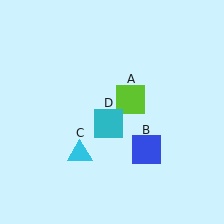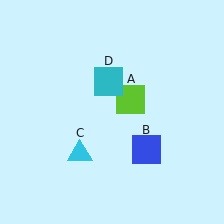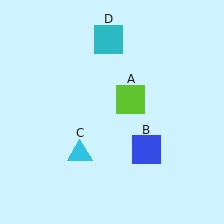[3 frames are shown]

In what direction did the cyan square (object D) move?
The cyan square (object D) moved up.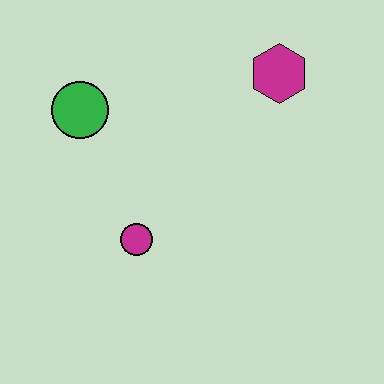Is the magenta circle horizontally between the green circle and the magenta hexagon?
Yes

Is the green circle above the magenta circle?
Yes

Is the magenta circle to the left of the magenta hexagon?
Yes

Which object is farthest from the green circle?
The magenta hexagon is farthest from the green circle.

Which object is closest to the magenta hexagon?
The green circle is closest to the magenta hexagon.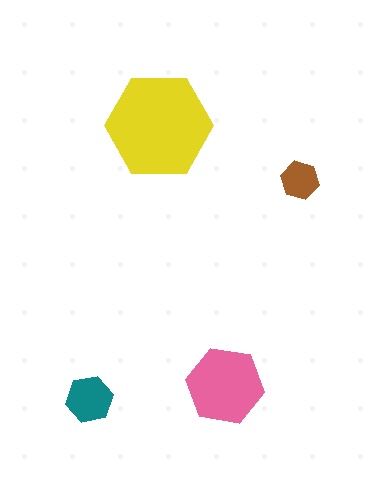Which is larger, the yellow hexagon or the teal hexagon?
The yellow one.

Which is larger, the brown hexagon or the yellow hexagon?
The yellow one.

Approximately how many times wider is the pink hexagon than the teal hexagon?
About 1.5 times wider.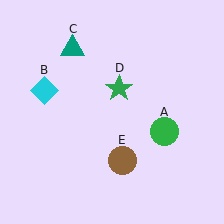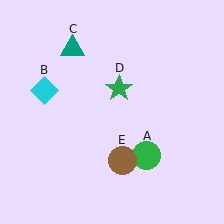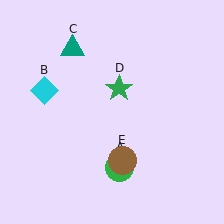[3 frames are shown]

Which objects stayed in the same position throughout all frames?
Cyan diamond (object B) and teal triangle (object C) and green star (object D) and brown circle (object E) remained stationary.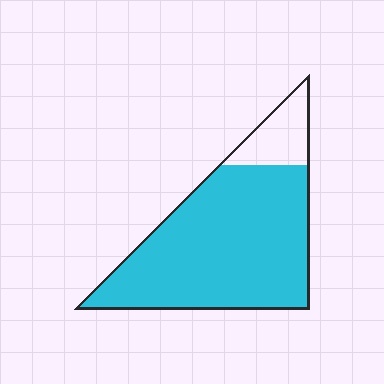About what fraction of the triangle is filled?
About five sixths (5/6).